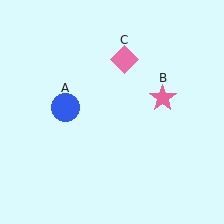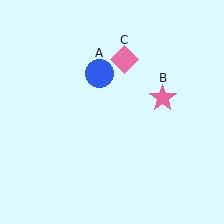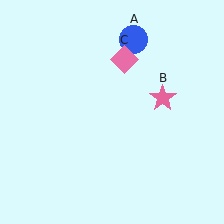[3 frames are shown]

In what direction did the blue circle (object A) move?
The blue circle (object A) moved up and to the right.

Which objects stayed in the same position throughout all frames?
Pink star (object B) and pink diamond (object C) remained stationary.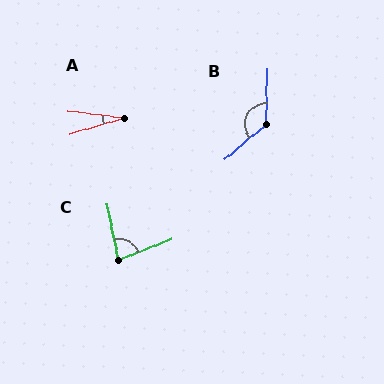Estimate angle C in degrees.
Approximately 80 degrees.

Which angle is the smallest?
A, at approximately 23 degrees.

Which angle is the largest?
B, at approximately 133 degrees.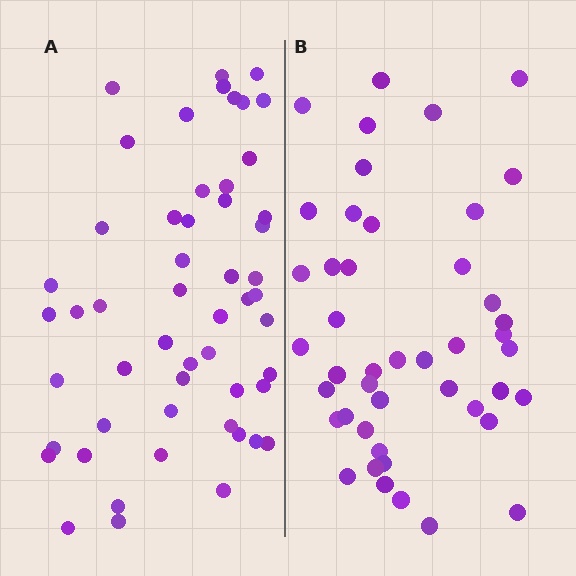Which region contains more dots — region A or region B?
Region A (the left region) has more dots.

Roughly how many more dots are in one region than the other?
Region A has roughly 8 or so more dots than region B.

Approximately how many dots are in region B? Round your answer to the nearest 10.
About 40 dots. (The exact count is 45, which rounds to 40.)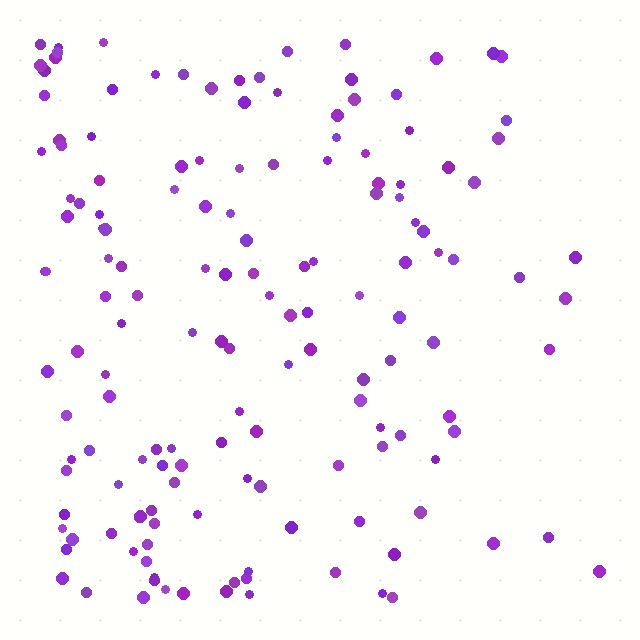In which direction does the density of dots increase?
From right to left, with the left side densest.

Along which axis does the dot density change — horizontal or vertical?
Horizontal.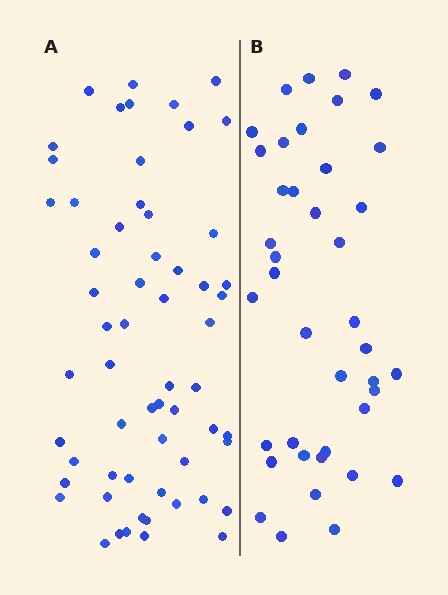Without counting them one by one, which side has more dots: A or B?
Region A (the left region) has more dots.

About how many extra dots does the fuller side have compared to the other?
Region A has approximately 20 more dots than region B.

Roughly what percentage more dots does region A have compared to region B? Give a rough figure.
About 50% more.